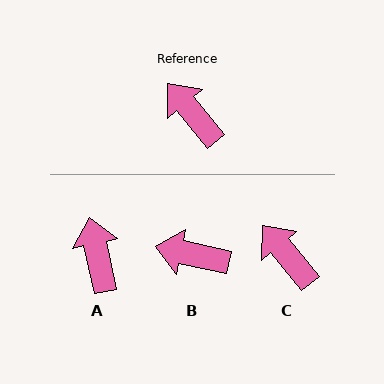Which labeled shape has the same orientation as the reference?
C.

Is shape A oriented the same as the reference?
No, it is off by about 27 degrees.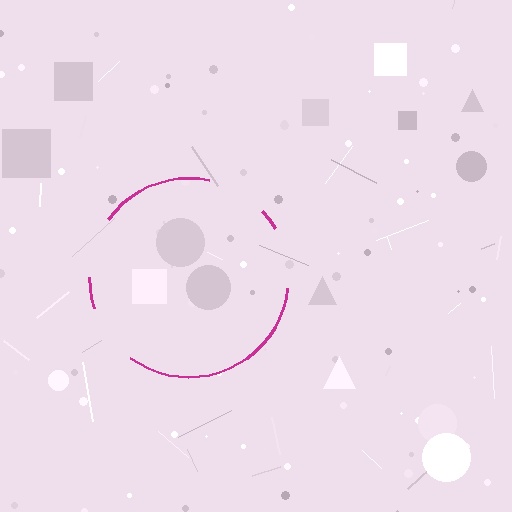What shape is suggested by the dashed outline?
The dashed outline suggests a circle.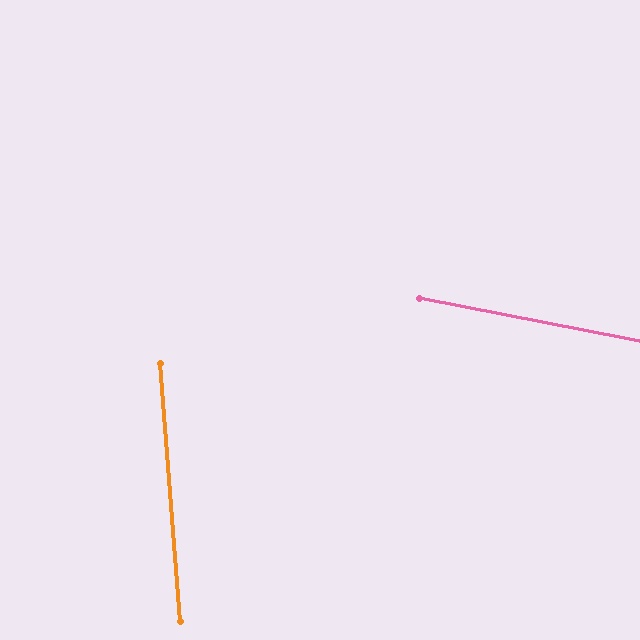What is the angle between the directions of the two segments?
Approximately 75 degrees.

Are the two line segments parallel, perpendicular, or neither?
Neither parallel nor perpendicular — they differ by about 75°.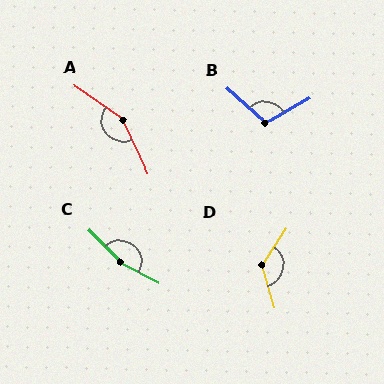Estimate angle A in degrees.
Approximately 150 degrees.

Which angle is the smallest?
B, at approximately 108 degrees.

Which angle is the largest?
C, at approximately 162 degrees.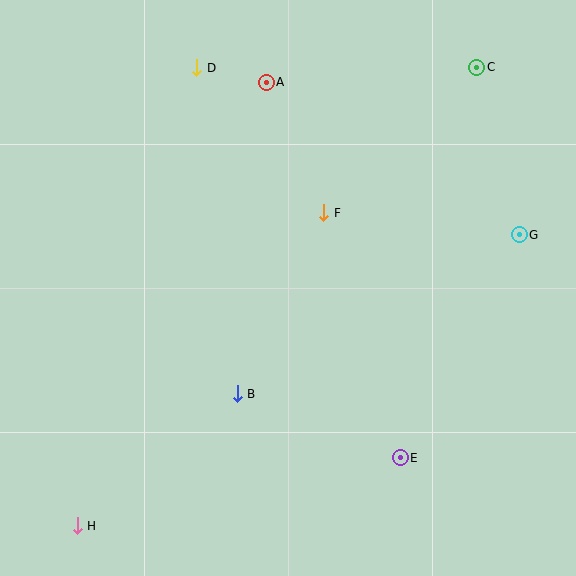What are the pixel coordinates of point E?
Point E is at (400, 458).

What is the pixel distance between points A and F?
The distance between A and F is 143 pixels.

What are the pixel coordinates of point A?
Point A is at (266, 82).